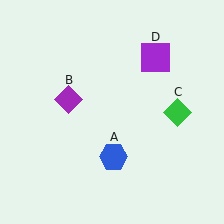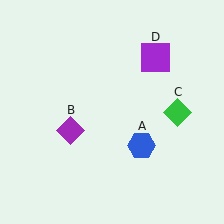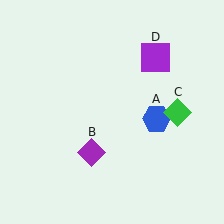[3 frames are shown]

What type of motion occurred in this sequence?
The blue hexagon (object A), purple diamond (object B) rotated counterclockwise around the center of the scene.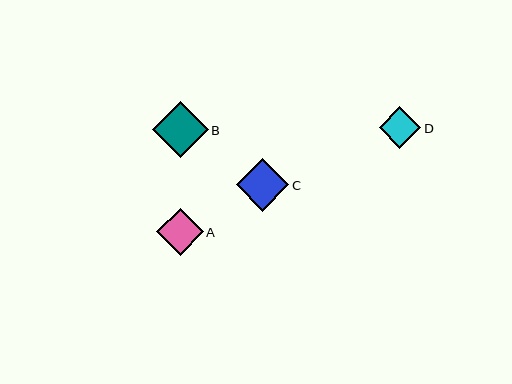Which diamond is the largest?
Diamond B is the largest with a size of approximately 56 pixels.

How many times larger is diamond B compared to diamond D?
Diamond B is approximately 1.3 times the size of diamond D.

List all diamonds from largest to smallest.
From largest to smallest: B, C, A, D.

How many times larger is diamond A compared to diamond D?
Diamond A is approximately 1.1 times the size of diamond D.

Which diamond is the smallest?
Diamond D is the smallest with a size of approximately 42 pixels.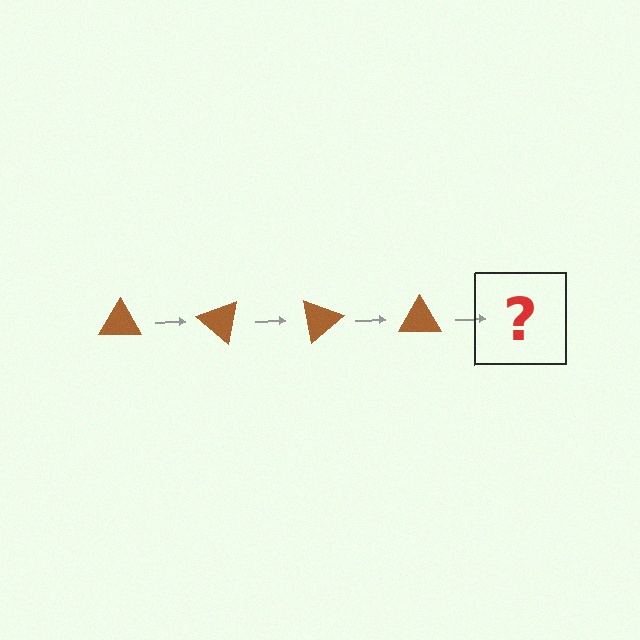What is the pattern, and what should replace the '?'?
The pattern is that the triangle rotates 40 degrees each step. The '?' should be a brown triangle rotated 160 degrees.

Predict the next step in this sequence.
The next step is a brown triangle rotated 160 degrees.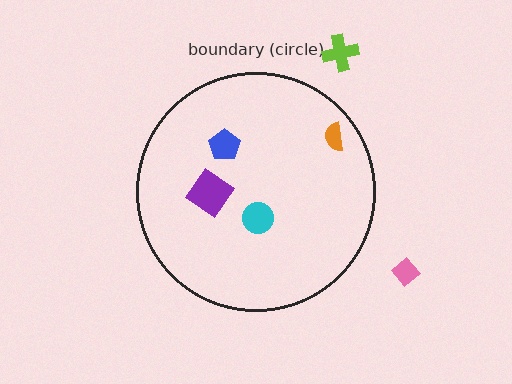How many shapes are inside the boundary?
4 inside, 2 outside.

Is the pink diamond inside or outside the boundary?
Outside.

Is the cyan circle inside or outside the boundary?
Inside.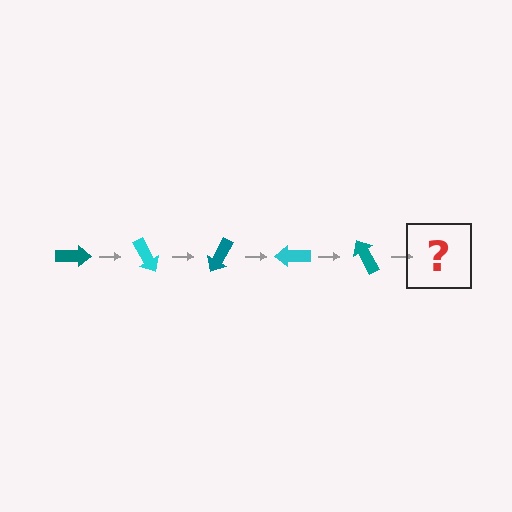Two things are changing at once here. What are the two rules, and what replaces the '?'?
The two rules are that it rotates 60 degrees each step and the color cycles through teal and cyan. The '?' should be a cyan arrow, rotated 300 degrees from the start.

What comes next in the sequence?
The next element should be a cyan arrow, rotated 300 degrees from the start.